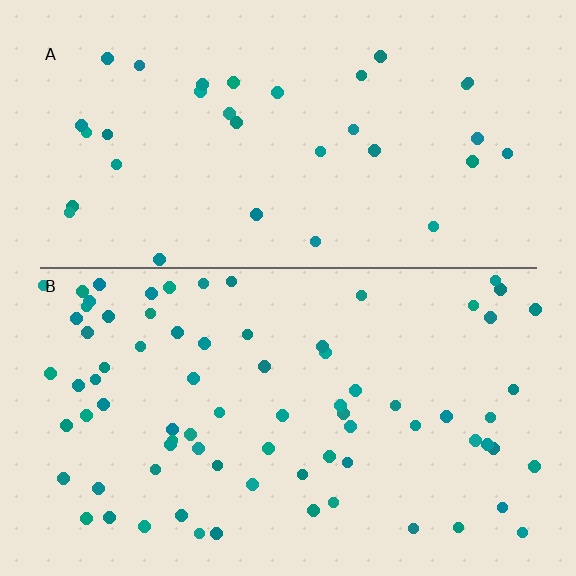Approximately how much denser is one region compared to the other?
Approximately 2.3× — region B over region A.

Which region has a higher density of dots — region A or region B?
B (the bottom).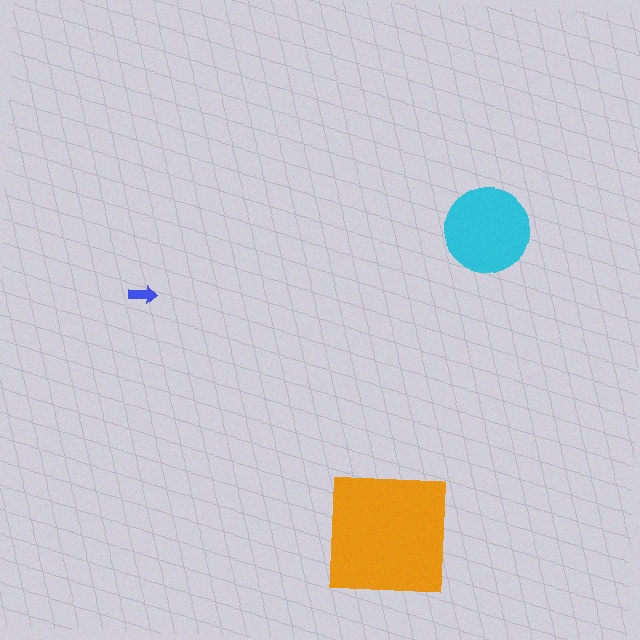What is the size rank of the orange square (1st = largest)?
1st.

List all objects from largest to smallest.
The orange square, the cyan circle, the blue arrow.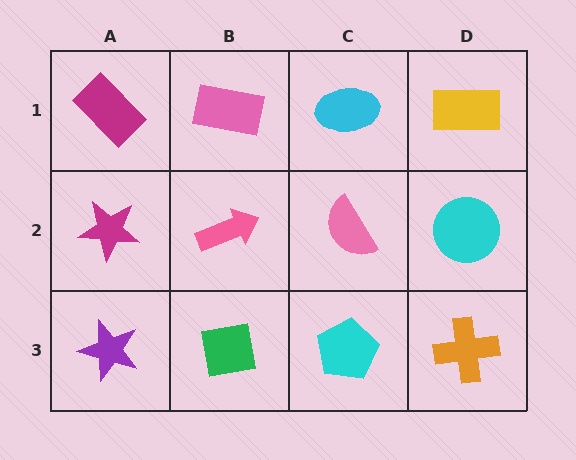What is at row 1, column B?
A pink rectangle.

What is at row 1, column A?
A magenta rectangle.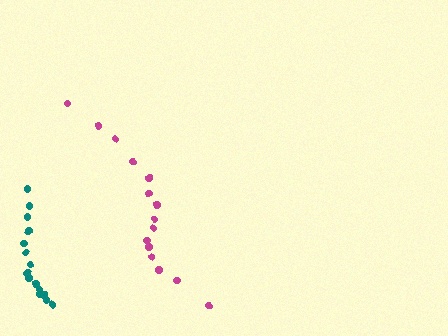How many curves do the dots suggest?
There are 2 distinct paths.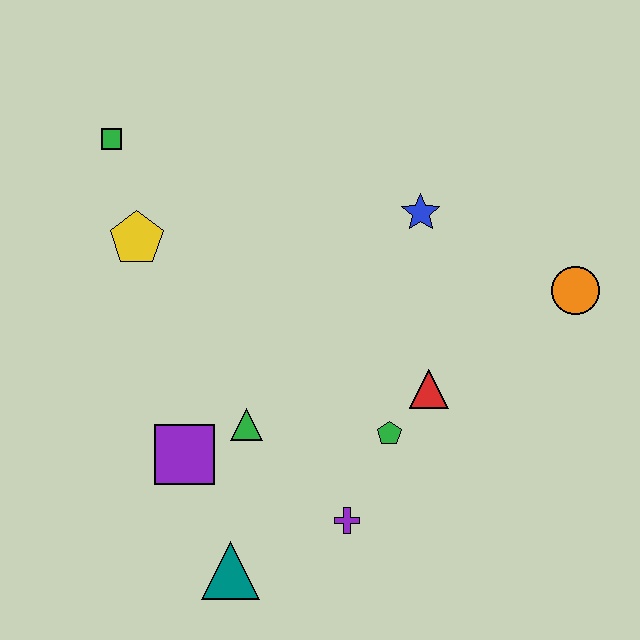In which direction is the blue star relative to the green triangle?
The blue star is above the green triangle.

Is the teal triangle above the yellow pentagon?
No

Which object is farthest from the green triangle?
The orange circle is farthest from the green triangle.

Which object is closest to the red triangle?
The green pentagon is closest to the red triangle.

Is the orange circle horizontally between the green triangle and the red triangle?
No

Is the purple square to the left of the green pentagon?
Yes